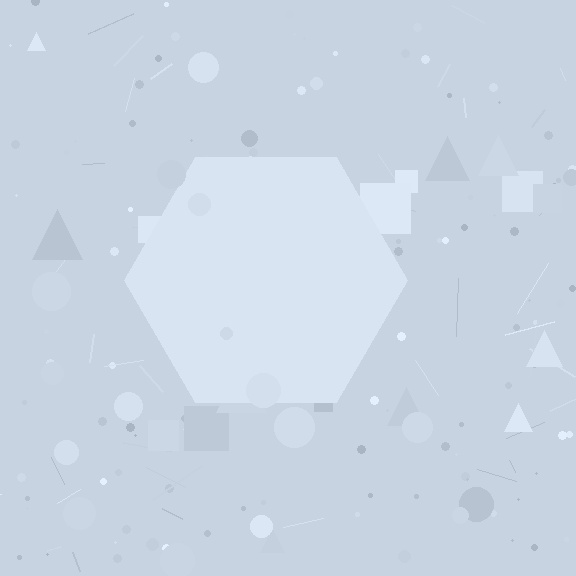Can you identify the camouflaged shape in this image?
The camouflaged shape is a hexagon.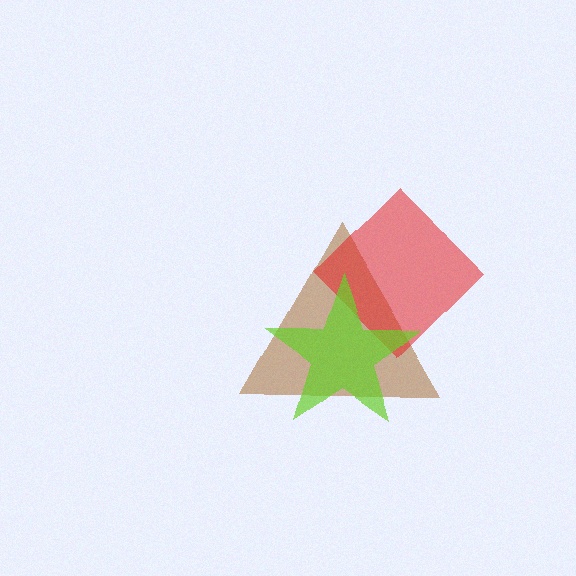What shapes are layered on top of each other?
The layered shapes are: a brown triangle, a red diamond, a lime star.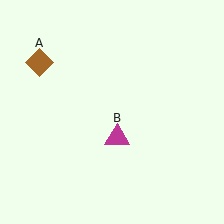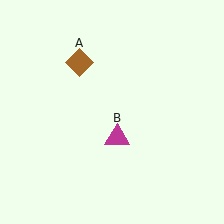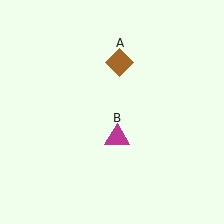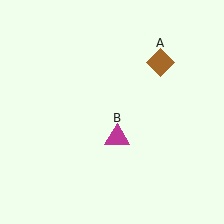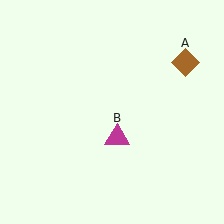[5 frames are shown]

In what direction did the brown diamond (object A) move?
The brown diamond (object A) moved right.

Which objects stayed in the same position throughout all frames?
Magenta triangle (object B) remained stationary.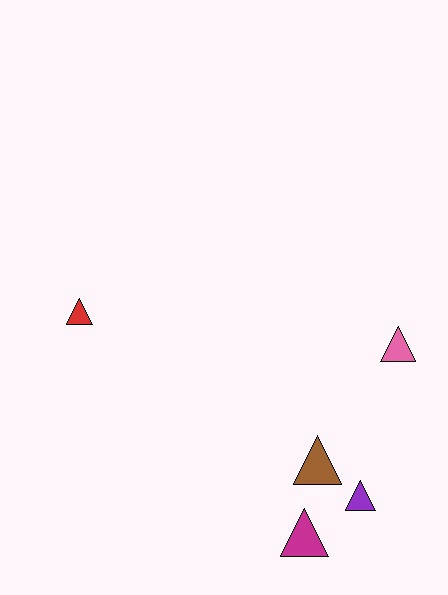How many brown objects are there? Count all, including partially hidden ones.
There is 1 brown object.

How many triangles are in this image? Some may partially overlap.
There are 5 triangles.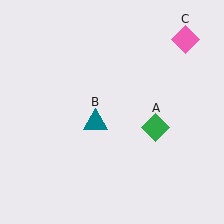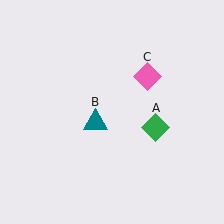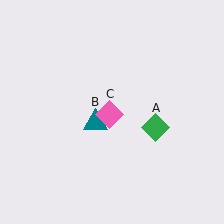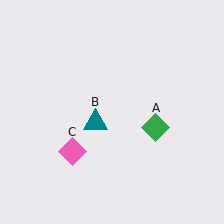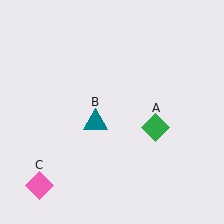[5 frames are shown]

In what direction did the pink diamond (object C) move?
The pink diamond (object C) moved down and to the left.